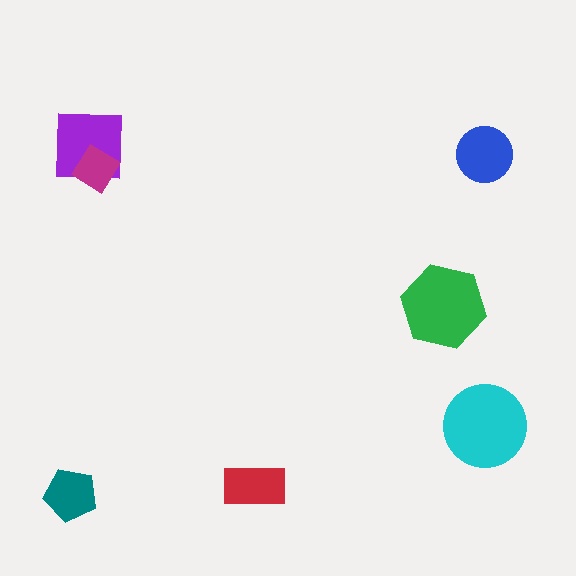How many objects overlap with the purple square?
1 object overlaps with the purple square.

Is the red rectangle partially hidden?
No, no other shape covers it.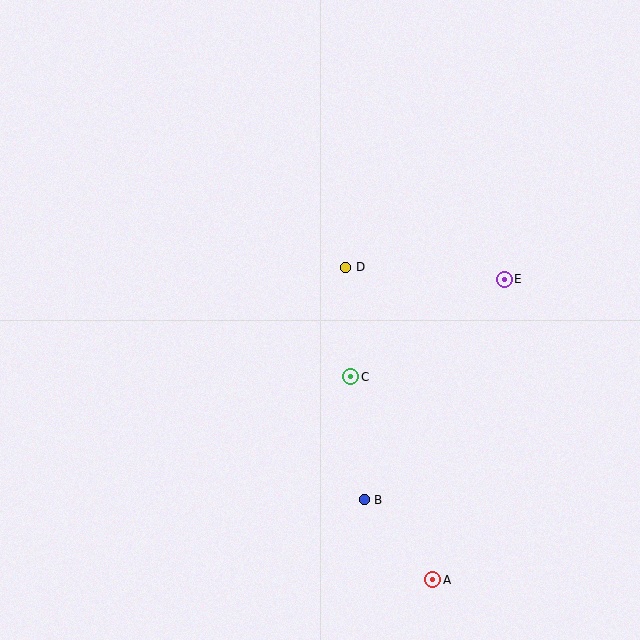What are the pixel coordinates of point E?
Point E is at (504, 279).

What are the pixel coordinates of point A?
Point A is at (433, 580).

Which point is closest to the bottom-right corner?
Point A is closest to the bottom-right corner.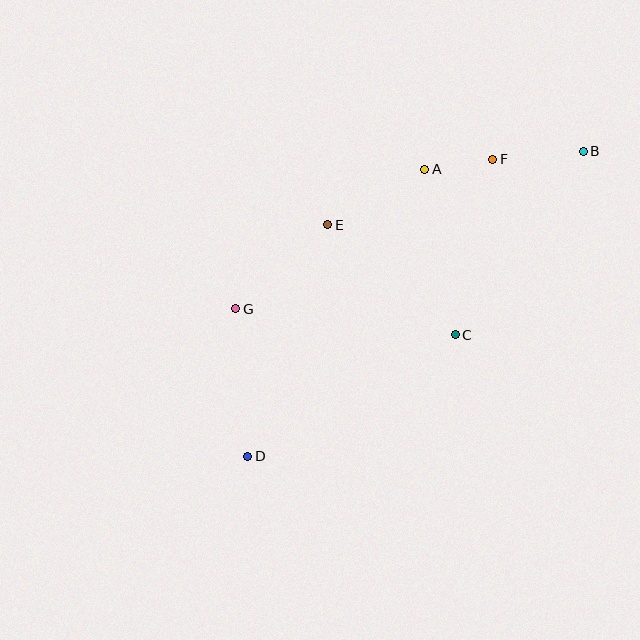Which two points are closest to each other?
Points A and F are closest to each other.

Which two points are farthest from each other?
Points B and D are farthest from each other.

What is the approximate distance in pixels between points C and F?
The distance between C and F is approximately 179 pixels.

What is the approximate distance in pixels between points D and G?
The distance between D and G is approximately 148 pixels.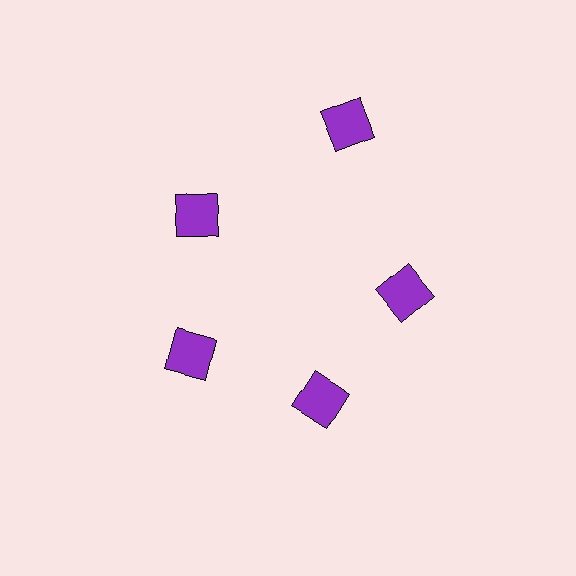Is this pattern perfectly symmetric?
No. The 5 purple squares are arranged in a ring, but one element near the 1 o'clock position is pushed outward from the center, breaking the 5-fold rotational symmetry.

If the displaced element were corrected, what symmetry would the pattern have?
It would have 5-fold rotational symmetry — the pattern would map onto itself every 72 degrees.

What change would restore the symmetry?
The symmetry would be restored by moving it inward, back onto the ring so that all 5 squares sit at equal angles and equal distance from the center.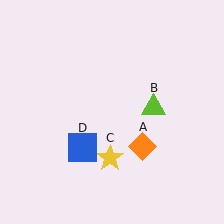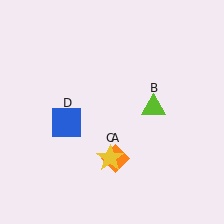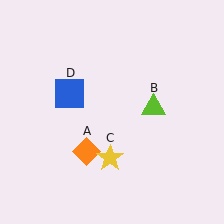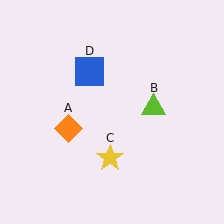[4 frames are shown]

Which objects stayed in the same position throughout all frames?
Lime triangle (object B) and yellow star (object C) remained stationary.